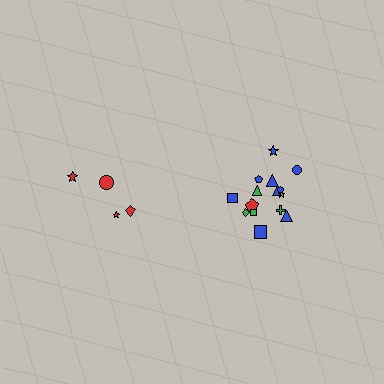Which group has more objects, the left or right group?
The right group.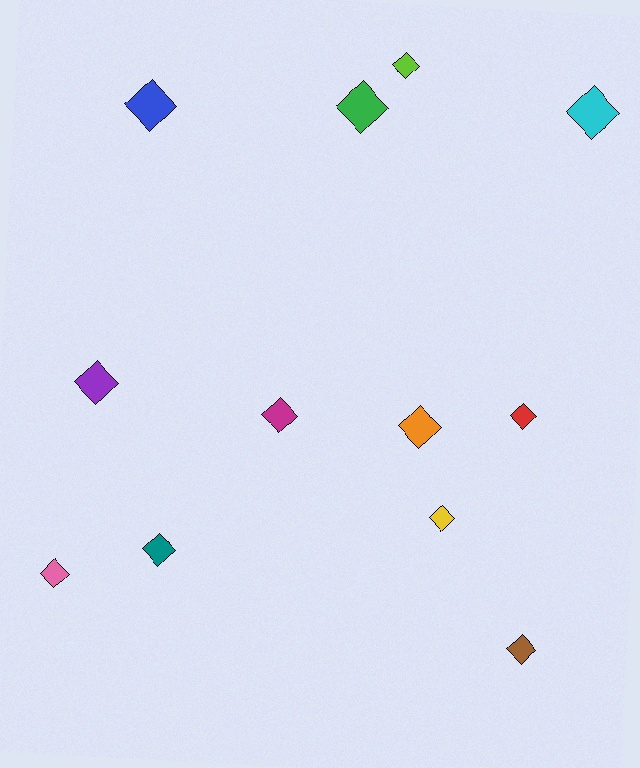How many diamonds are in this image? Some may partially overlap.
There are 12 diamonds.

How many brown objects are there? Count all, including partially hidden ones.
There is 1 brown object.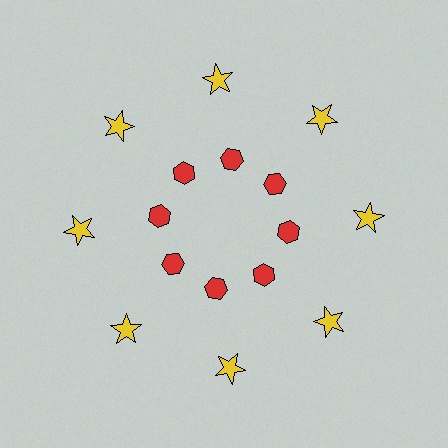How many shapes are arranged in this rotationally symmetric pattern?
There are 16 shapes, arranged in 8 groups of 2.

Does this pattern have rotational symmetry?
Yes, this pattern has 8-fold rotational symmetry. It looks the same after rotating 45 degrees around the center.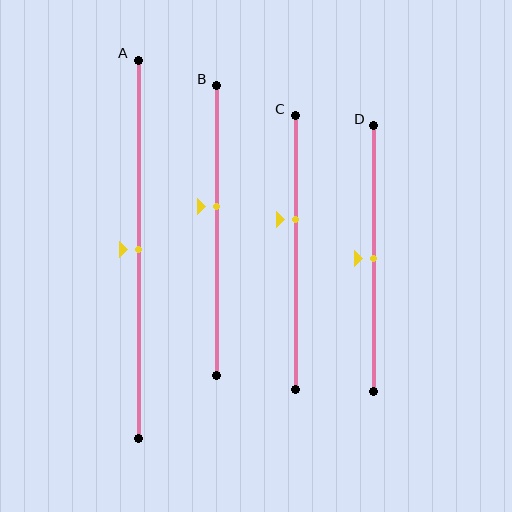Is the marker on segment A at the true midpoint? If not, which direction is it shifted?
Yes, the marker on segment A is at the true midpoint.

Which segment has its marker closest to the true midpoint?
Segment A has its marker closest to the true midpoint.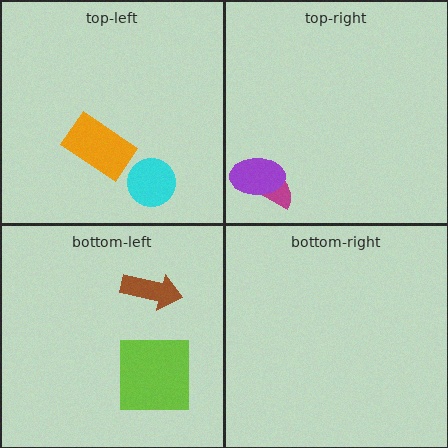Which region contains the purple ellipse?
The top-right region.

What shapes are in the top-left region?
The orange rectangle, the cyan circle.